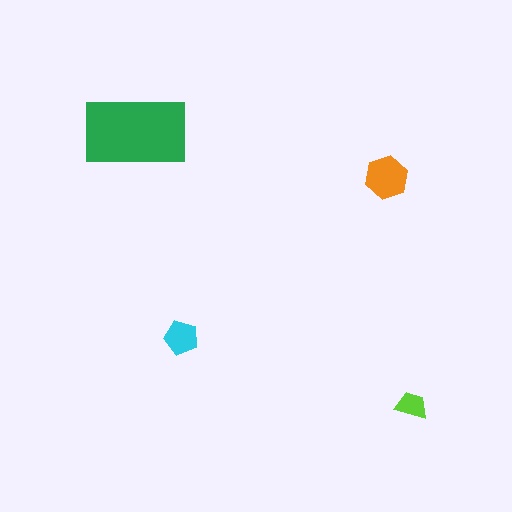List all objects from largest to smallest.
The green rectangle, the orange hexagon, the cyan pentagon, the lime trapezoid.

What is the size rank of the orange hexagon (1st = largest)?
2nd.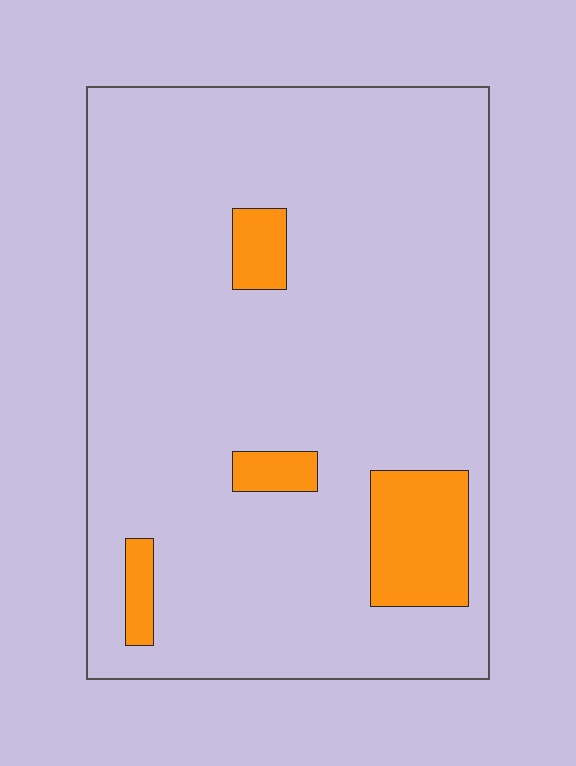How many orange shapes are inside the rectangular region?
4.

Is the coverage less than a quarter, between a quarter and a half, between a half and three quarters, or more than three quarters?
Less than a quarter.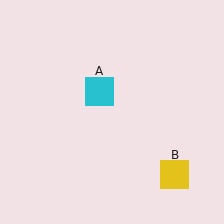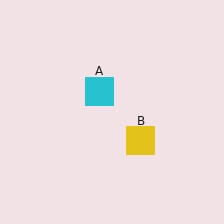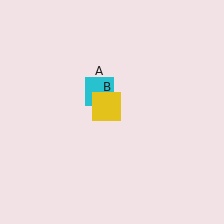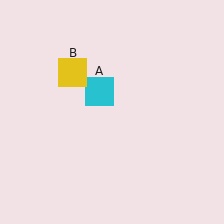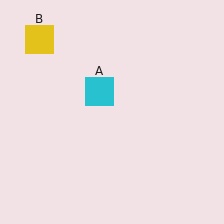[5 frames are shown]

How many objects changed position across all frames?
1 object changed position: yellow square (object B).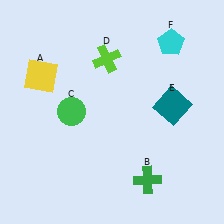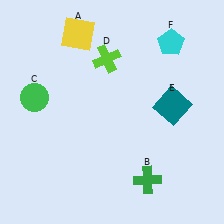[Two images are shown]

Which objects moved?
The objects that moved are: the yellow square (A), the green circle (C).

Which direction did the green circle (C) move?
The green circle (C) moved left.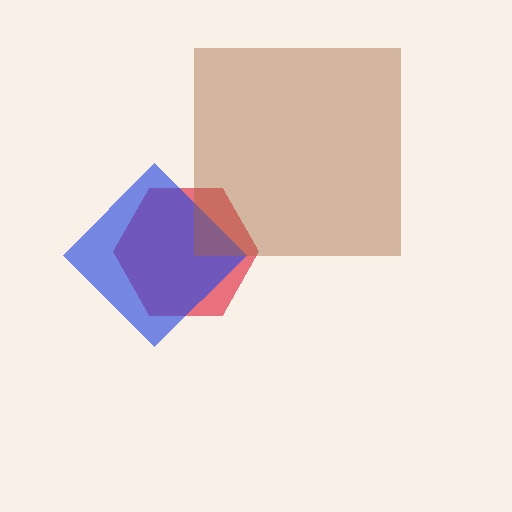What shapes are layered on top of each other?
The layered shapes are: a red hexagon, a blue diamond, a brown square.